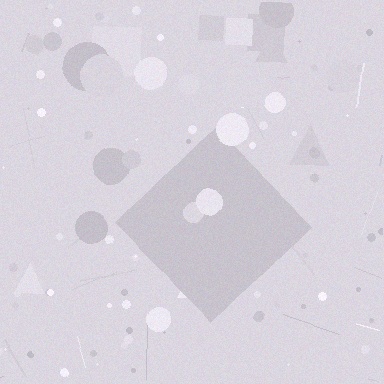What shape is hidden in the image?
A diamond is hidden in the image.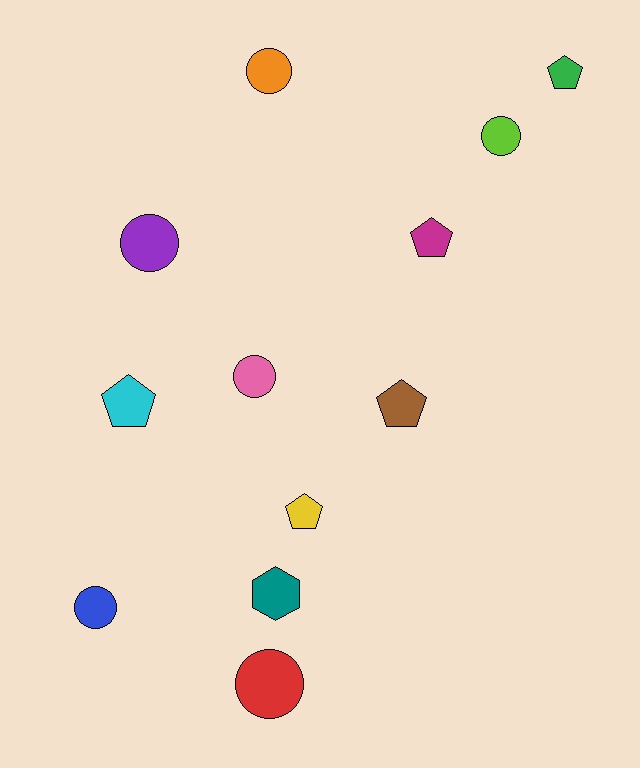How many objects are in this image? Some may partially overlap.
There are 12 objects.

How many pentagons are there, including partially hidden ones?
There are 5 pentagons.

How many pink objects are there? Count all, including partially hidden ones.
There is 1 pink object.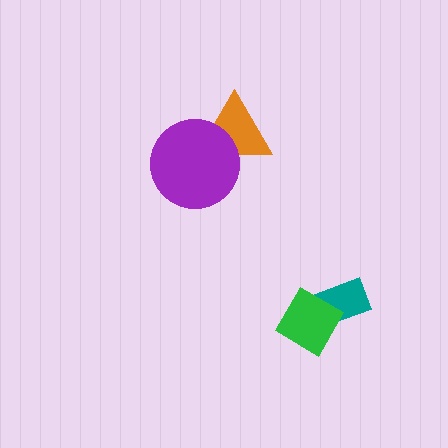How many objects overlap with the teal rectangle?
1 object overlaps with the teal rectangle.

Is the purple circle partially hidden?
No, no other shape covers it.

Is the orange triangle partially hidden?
Yes, it is partially covered by another shape.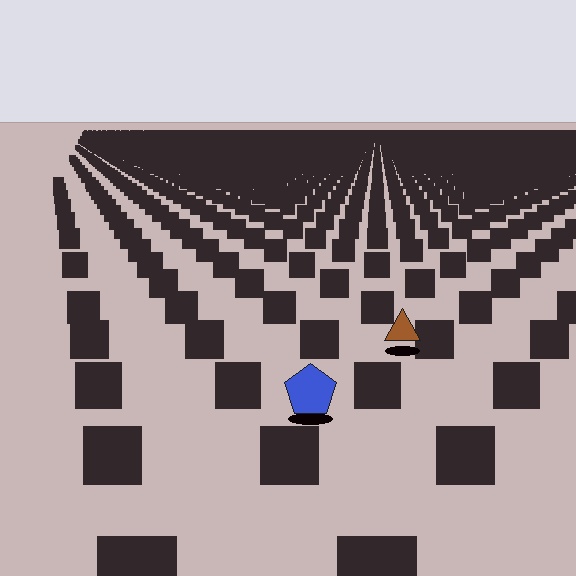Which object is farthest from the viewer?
The brown triangle is farthest from the viewer. It appears smaller and the ground texture around it is denser.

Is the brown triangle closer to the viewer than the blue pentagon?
No. The blue pentagon is closer — you can tell from the texture gradient: the ground texture is coarser near it.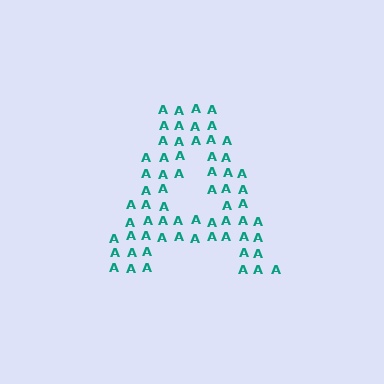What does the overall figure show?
The overall figure shows the letter A.